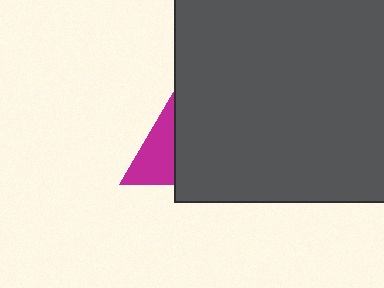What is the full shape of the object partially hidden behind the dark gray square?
The partially hidden object is a magenta triangle.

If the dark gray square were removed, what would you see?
You would see the complete magenta triangle.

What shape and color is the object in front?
The object in front is a dark gray square.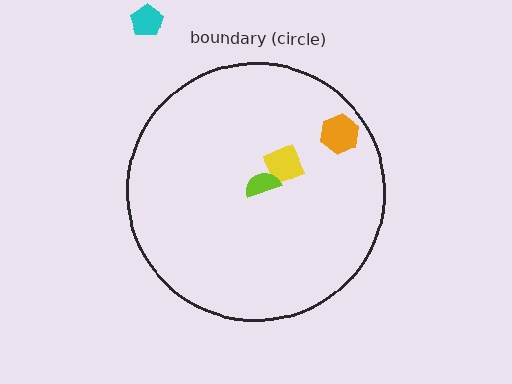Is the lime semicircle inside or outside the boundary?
Inside.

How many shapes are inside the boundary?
3 inside, 1 outside.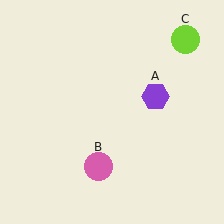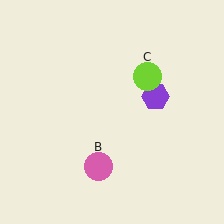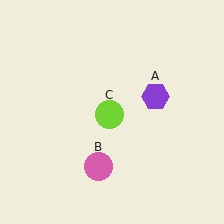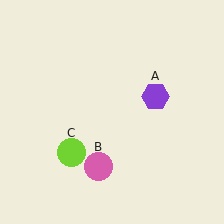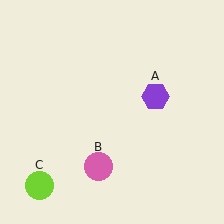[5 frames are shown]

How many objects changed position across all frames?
1 object changed position: lime circle (object C).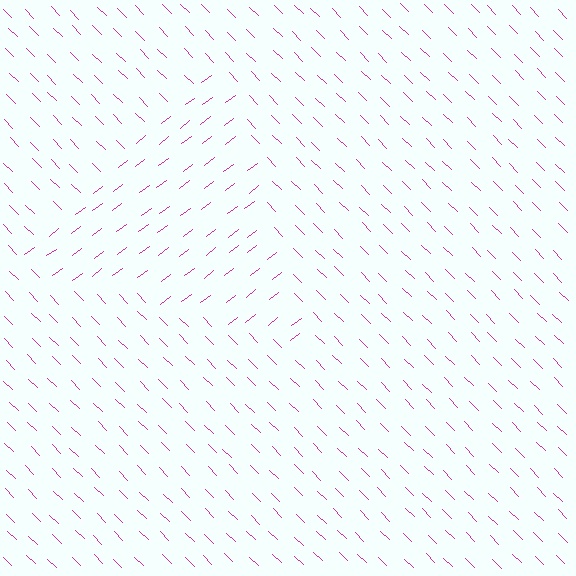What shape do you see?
I see a triangle.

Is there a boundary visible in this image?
Yes, there is a texture boundary formed by a change in line orientation.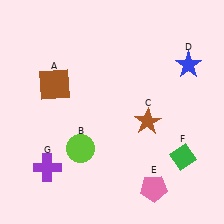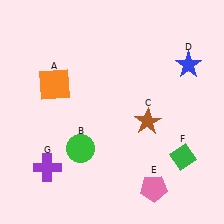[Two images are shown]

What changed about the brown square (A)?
In Image 1, A is brown. In Image 2, it changed to orange.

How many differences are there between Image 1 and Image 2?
There are 2 differences between the two images.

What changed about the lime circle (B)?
In Image 1, B is lime. In Image 2, it changed to green.